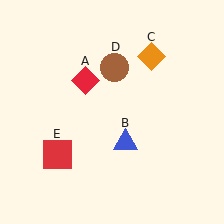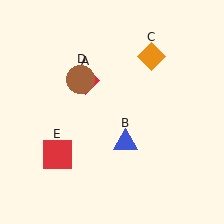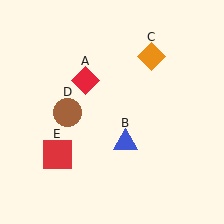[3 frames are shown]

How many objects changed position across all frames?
1 object changed position: brown circle (object D).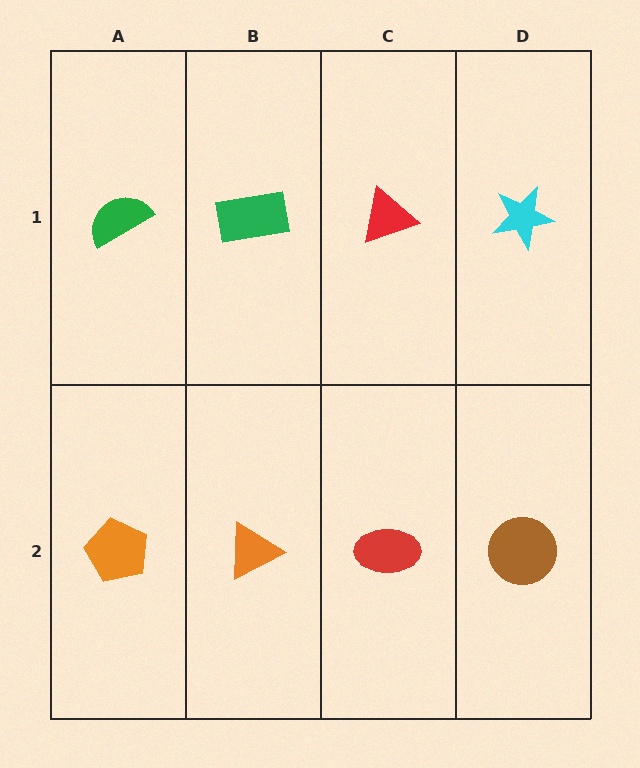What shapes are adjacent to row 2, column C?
A red triangle (row 1, column C), an orange triangle (row 2, column B), a brown circle (row 2, column D).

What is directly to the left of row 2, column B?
An orange pentagon.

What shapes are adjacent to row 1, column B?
An orange triangle (row 2, column B), a green semicircle (row 1, column A), a red triangle (row 1, column C).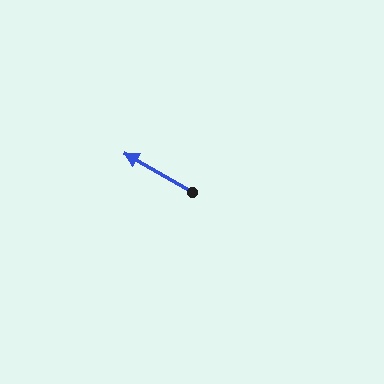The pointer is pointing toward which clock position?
Roughly 10 o'clock.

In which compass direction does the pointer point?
Northwest.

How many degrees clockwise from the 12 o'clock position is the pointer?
Approximately 300 degrees.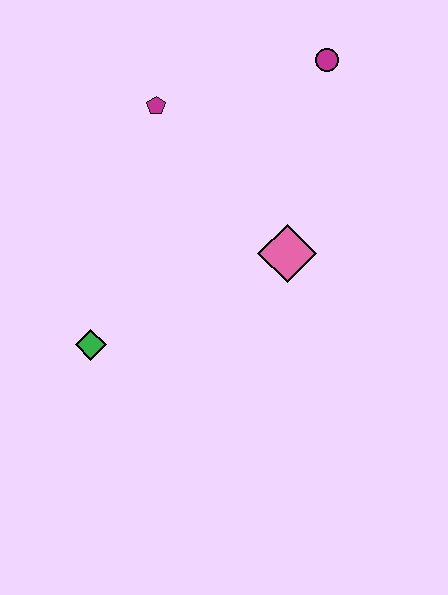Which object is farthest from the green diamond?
The magenta circle is farthest from the green diamond.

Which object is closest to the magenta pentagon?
The magenta circle is closest to the magenta pentagon.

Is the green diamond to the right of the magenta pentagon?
No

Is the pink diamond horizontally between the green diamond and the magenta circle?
Yes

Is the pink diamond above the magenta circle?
No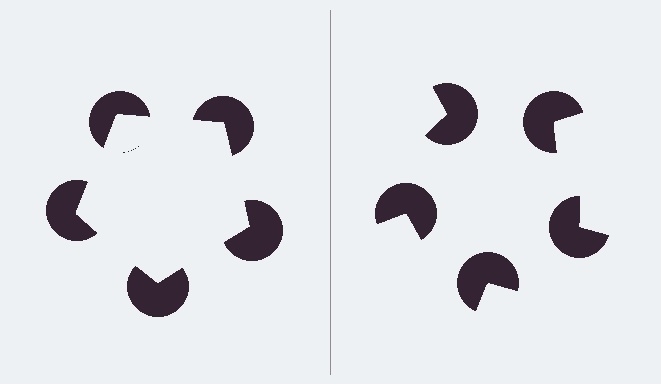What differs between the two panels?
The pac-man discs are positioned identically on both sides; only the wedge orientations differ. On the left they align to a pentagon; on the right they are misaligned.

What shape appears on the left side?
An illusory pentagon.